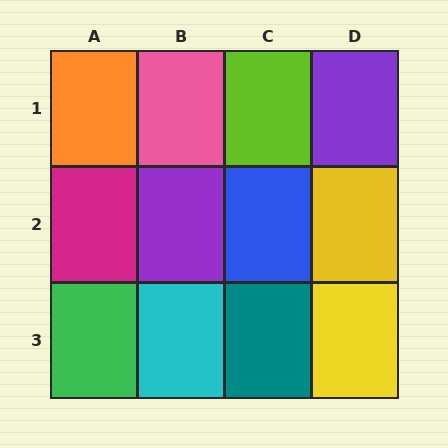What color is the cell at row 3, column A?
Green.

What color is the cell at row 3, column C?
Teal.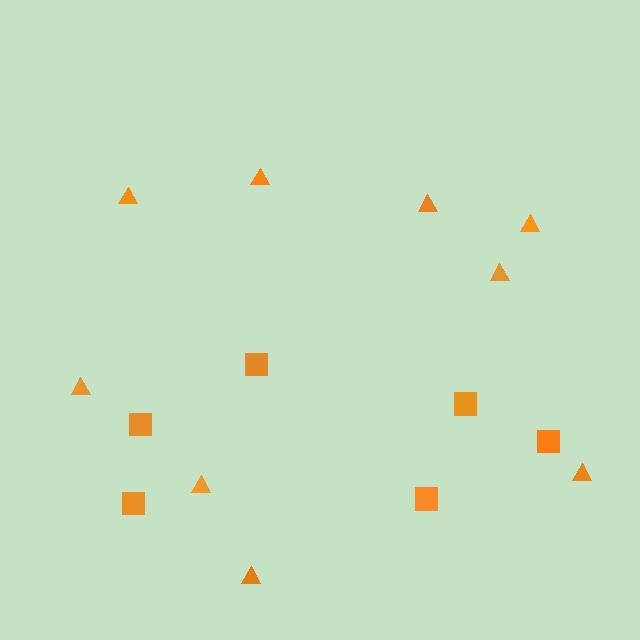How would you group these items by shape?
There are 2 groups: one group of squares (6) and one group of triangles (9).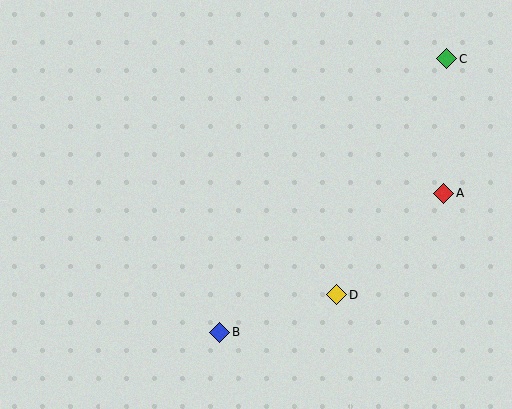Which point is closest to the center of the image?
Point D at (337, 295) is closest to the center.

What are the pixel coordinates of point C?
Point C is at (447, 59).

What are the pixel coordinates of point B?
Point B is at (220, 332).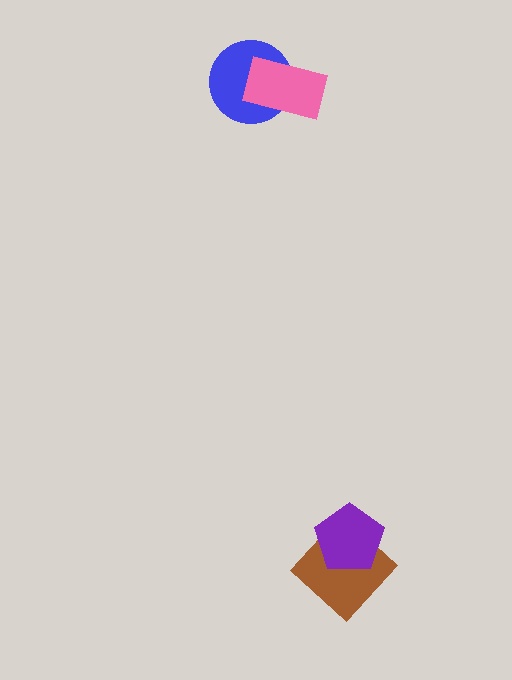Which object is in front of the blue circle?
The pink rectangle is in front of the blue circle.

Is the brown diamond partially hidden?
Yes, it is partially covered by another shape.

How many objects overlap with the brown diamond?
1 object overlaps with the brown diamond.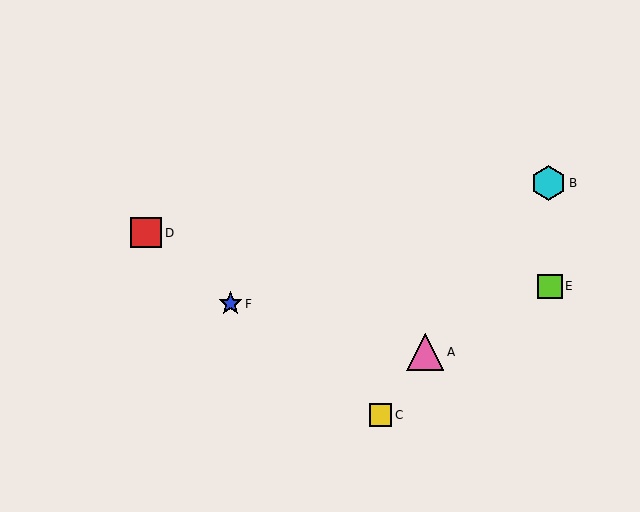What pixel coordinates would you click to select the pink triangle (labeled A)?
Click at (425, 352) to select the pink triangle A.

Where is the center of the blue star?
The center of the blue star is at (231, 304).